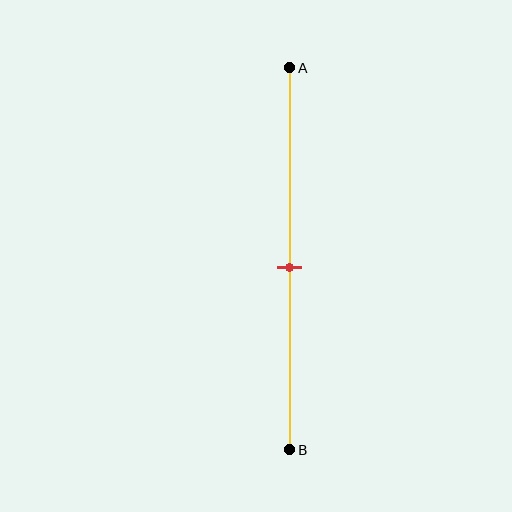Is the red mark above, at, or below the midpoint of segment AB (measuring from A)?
The red mark is approximately at the midpoint of segment AB.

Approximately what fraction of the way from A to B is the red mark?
The red mark is approximately 50% of the way from A to B.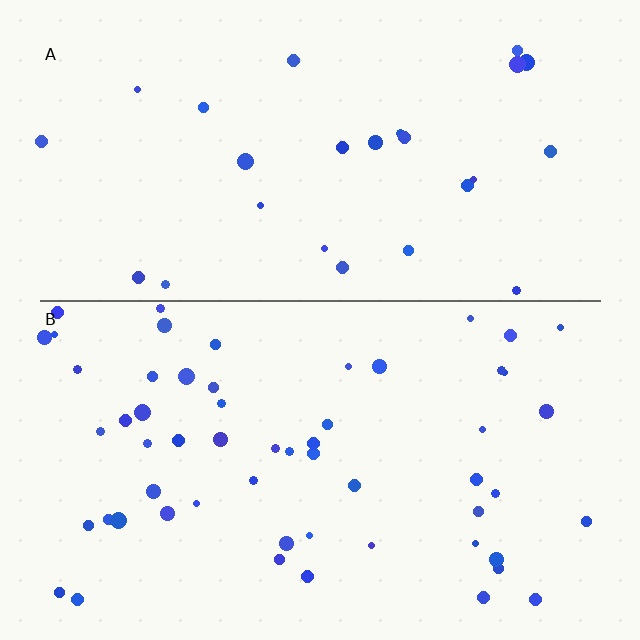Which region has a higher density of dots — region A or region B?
B (the bottom).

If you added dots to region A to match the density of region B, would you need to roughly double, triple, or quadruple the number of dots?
Approximately double.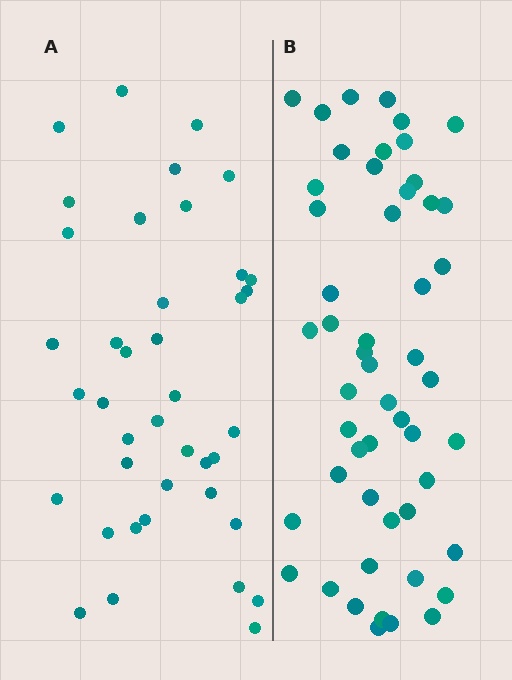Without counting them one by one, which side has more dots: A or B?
Region B (the right region) has more dots.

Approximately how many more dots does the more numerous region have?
Region B has roughly 12 or so more dots than region A.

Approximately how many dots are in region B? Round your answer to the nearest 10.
About 50 dots. (The exact count is 52, which rounds to 50.)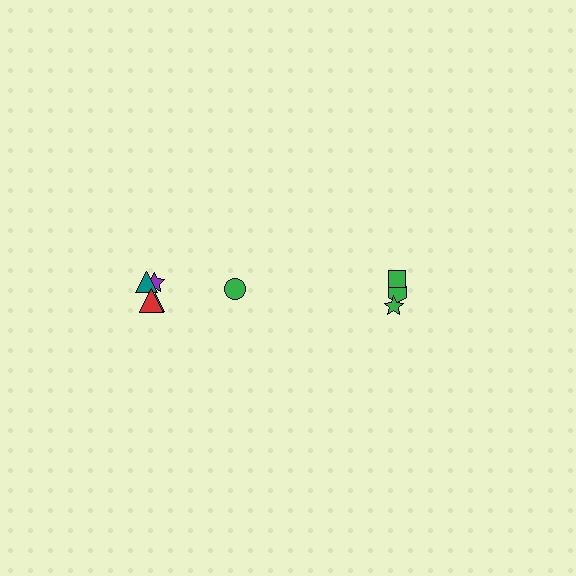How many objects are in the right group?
There are 3 objects.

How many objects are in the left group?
There are 5 objects.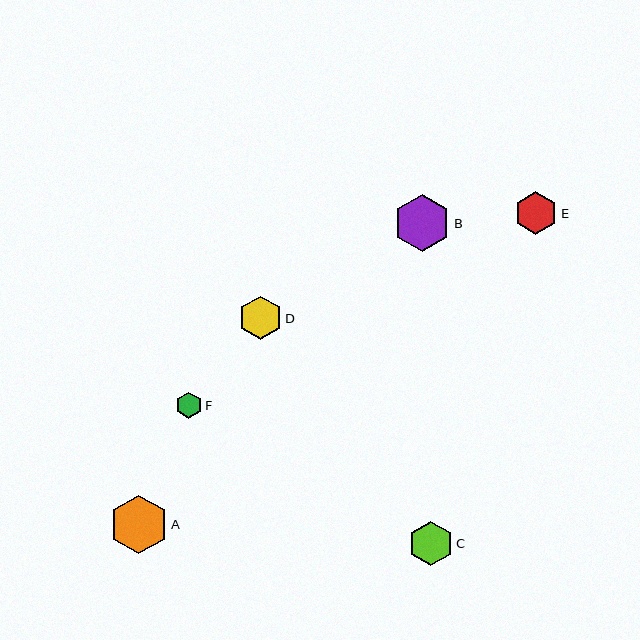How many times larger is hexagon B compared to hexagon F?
Hexagon B is approximately 2.2 times the size of hexagon F.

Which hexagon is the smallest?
Hexagon F is the smallest with a size of approximately 26 pixels.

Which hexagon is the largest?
Hexagon A is the largest with a size of approximately 59 pixels.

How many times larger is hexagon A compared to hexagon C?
Hexagon A is approximately 1.3 times the size of hexagon C.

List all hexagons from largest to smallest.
From largest to smallest: A, B, C, E, D, F.